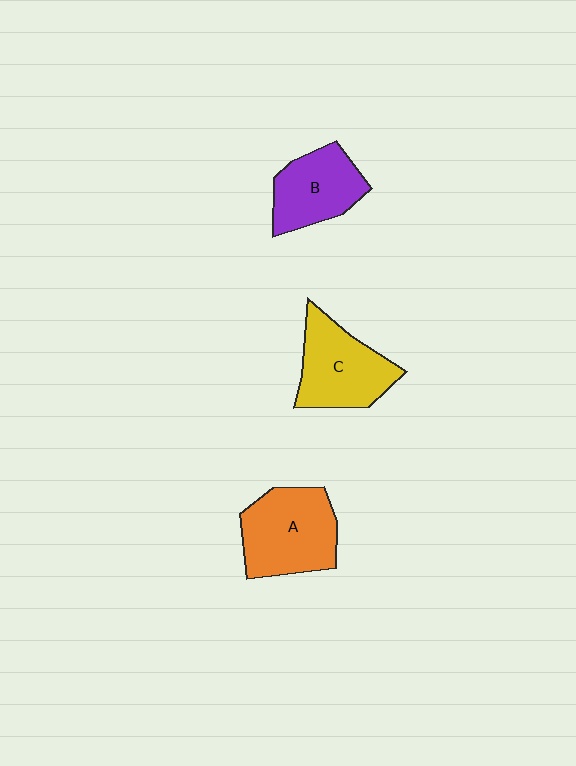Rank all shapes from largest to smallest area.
From largest to smallest: A (orange), C (yellow), B (purple).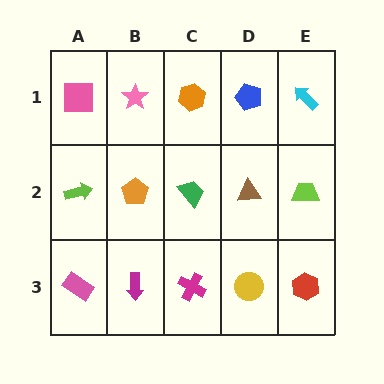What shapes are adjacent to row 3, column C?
A green trapezoid (row 2, column C), a magenta arrow (row 3, column B), a yellow circle (row 3, column D).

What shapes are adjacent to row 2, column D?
A blue pentagon (row 1, column D), a yellow circle (row 3, column D), a green trapezoid (row 2, column C), a lime trapezoid (row 2, column E).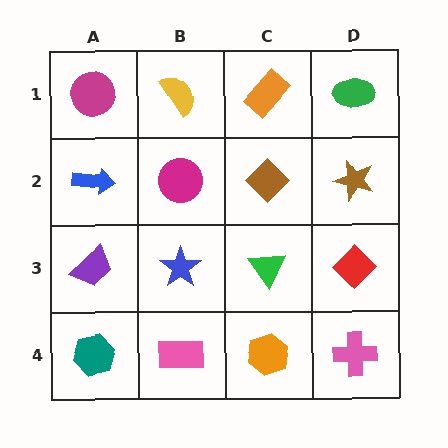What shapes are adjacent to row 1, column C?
A brown diamond (row 2, column C), a yellow semicircle (row 1, column B), a green ellipse (row 1, column D).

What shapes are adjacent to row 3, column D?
A brown star (row 2, column D), a pink cross (row 4, column D), a green triangle (row 3, column C).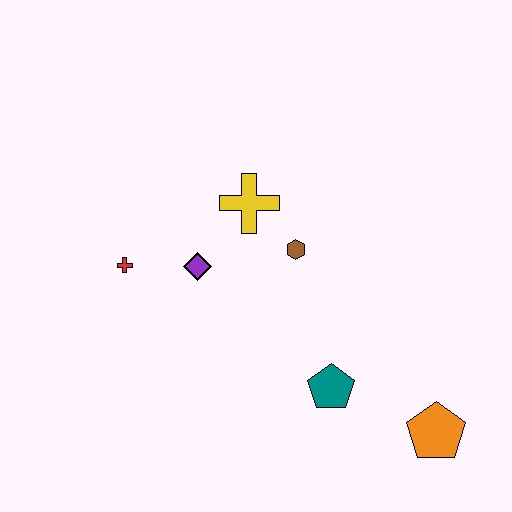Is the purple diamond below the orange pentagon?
No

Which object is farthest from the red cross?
The orange pentagon is farthest from the red cross.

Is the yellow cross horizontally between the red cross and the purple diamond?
No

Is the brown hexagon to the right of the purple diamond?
Yes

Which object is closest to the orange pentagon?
The teal pentagon is closest to the orange pentagon.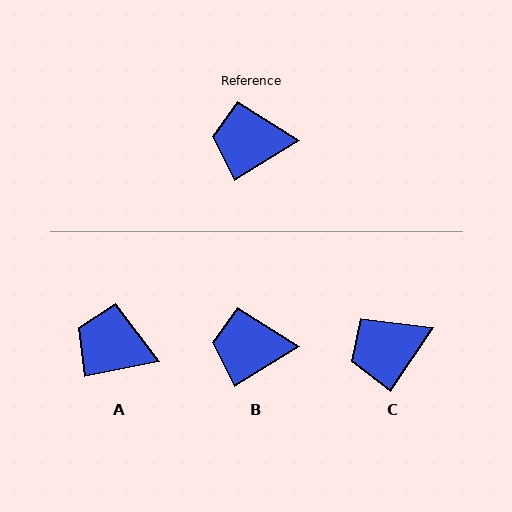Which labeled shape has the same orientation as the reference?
B.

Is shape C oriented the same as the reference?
No, it is off by about 25 degrees.